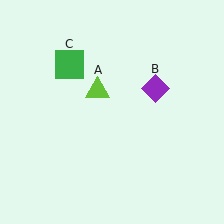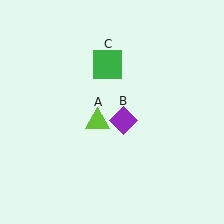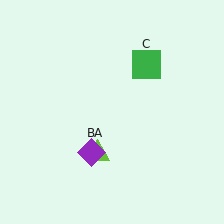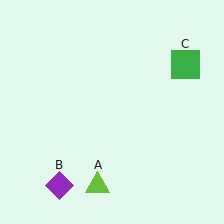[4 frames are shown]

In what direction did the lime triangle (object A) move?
The lime triangle (object A) moved down.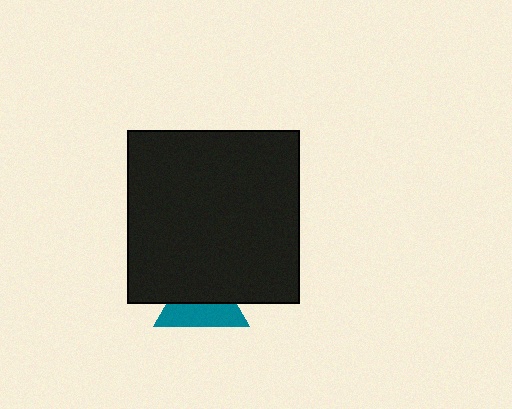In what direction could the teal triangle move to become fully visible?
The teal triangle could move down. That would shift it out from behind the black square entirely.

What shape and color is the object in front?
The object in front is a black square.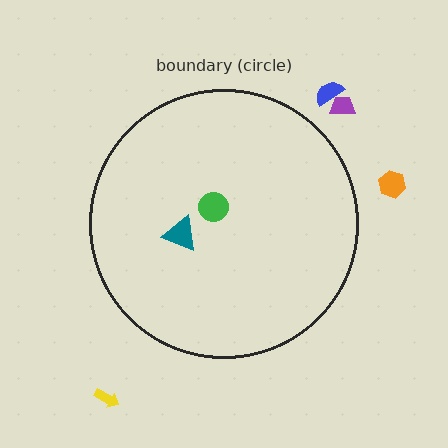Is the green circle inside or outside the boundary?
Inside.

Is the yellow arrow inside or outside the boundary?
Outside.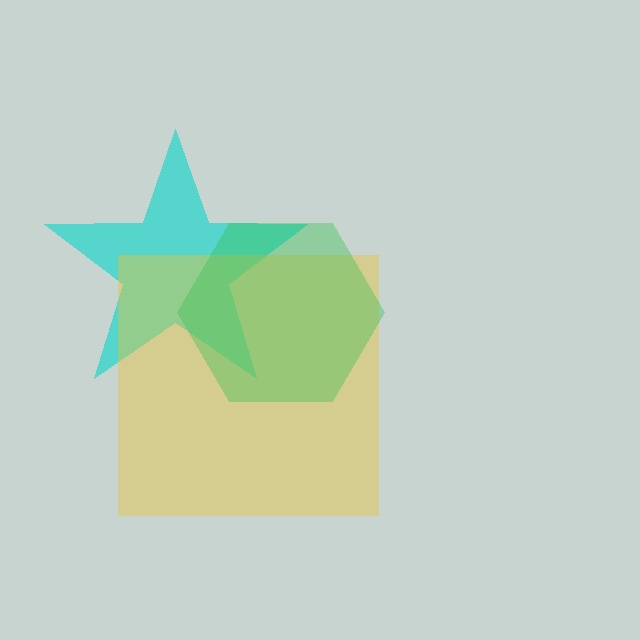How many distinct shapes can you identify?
There are 3 distinct shapes: a cyan star, a yellow square, a green hexagon.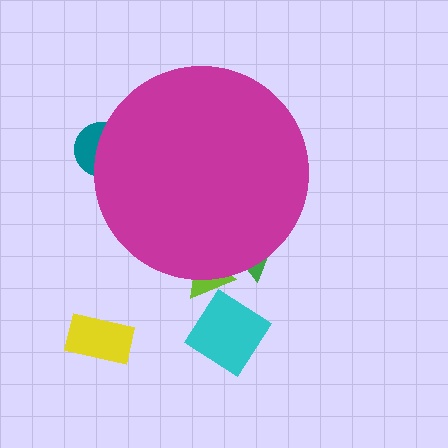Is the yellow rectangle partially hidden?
No, the yellow rectangle is fully visible.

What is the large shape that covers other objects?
A magenta circle.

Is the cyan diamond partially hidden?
No, the cyan diamond is fully visible.